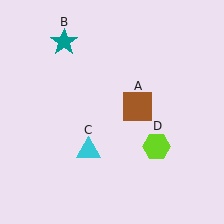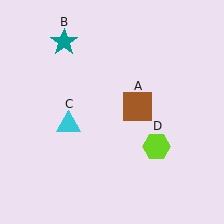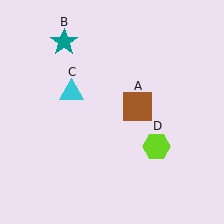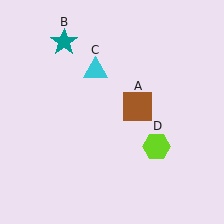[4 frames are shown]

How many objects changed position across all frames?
1 object changed position: cyan triangle (object C).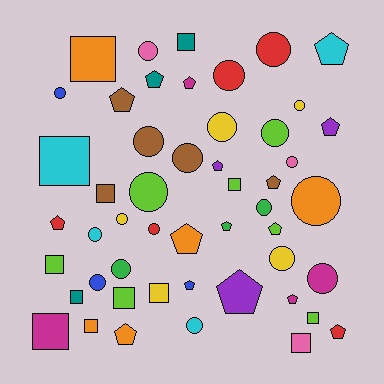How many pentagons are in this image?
There are 16 pentagons.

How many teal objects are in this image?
There are 3 teal objects.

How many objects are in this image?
There are 50 objects.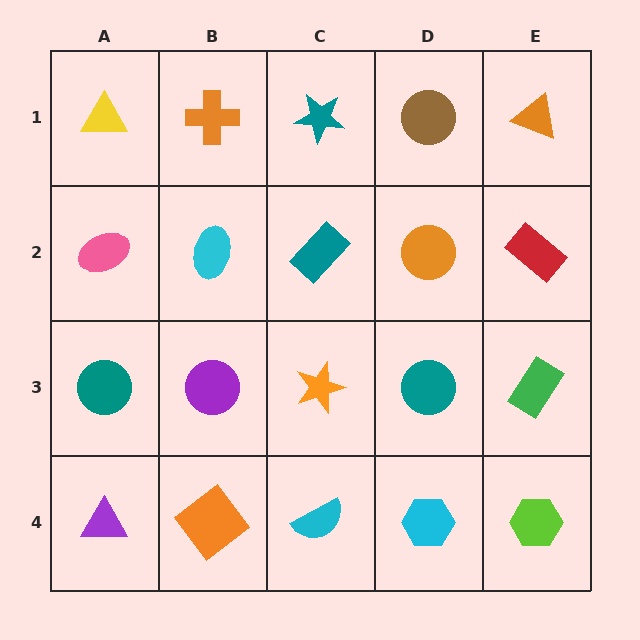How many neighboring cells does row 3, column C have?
4.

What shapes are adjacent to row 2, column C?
A teal star (row 1, column C), an orange star (row 3, column C), a cyan ellipse (row 2, column B), an orange circle (row 2, column D).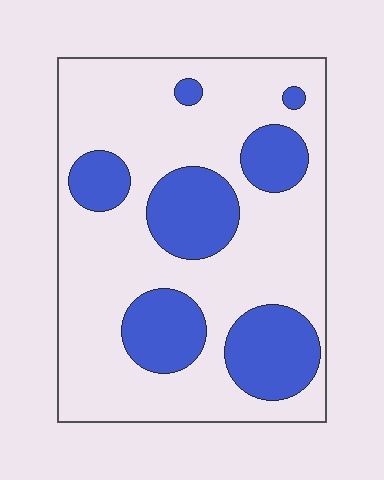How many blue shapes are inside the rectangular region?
7.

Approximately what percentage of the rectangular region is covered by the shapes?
Approximately 30%.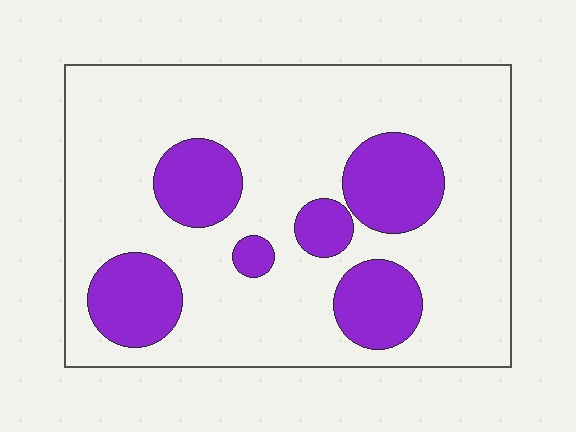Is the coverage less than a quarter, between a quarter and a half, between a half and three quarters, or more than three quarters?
Less than a quarter.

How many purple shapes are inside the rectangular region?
6.